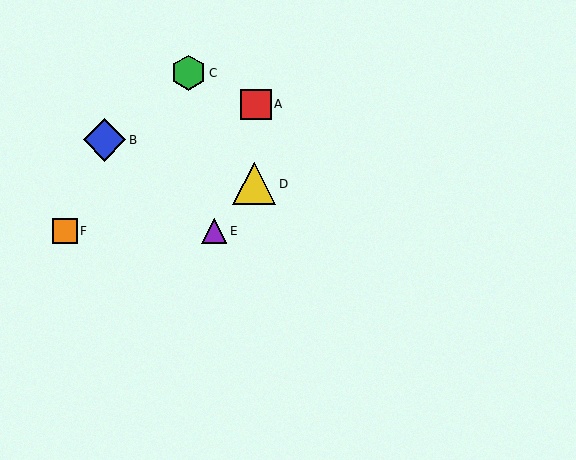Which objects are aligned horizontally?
Objects E, F are aligned horizontally.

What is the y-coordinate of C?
Object C is at y≈73.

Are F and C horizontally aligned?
No, F is at y≈231 and C is at y≈73.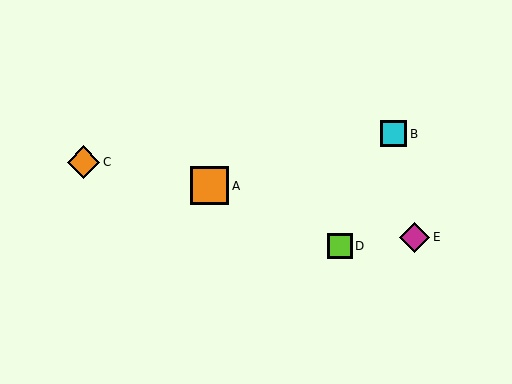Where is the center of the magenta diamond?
The center of the magenta diamond is at (415, 237).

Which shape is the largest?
The orange square (labeled A) is the largest.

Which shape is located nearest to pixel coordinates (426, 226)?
The magenta diamond (labeled E) at (415, 237) is nearest to that location.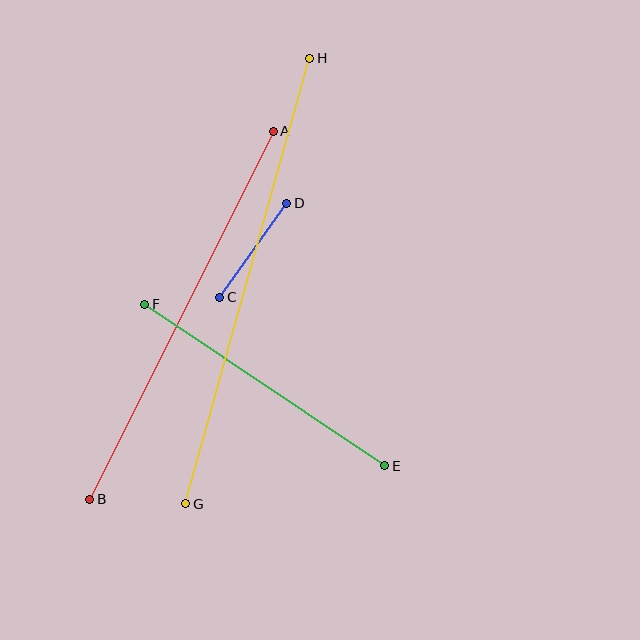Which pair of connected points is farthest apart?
Points G and H are farthest apart.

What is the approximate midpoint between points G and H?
The midpoint is at approximately (248, 281) pixels.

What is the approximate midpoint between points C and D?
The midpoint is at approximately (253, 250) pixels.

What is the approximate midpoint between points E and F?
The midpoint is at approximately (265, 385) pixels.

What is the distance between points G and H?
The distance is approximately 462 pixels.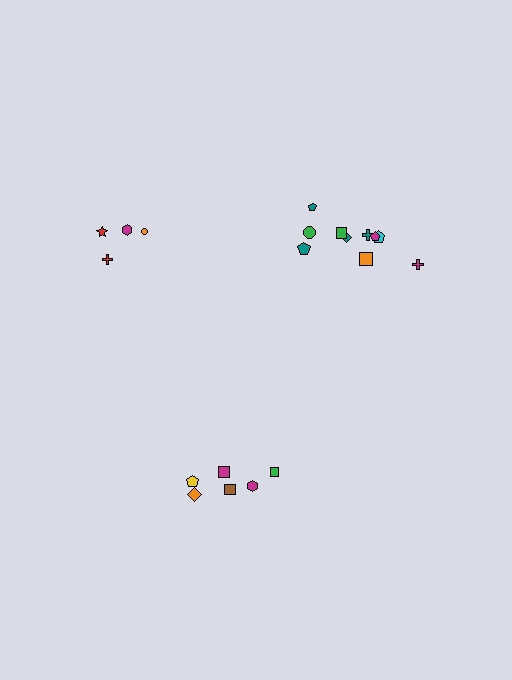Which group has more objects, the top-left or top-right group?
The top-right group.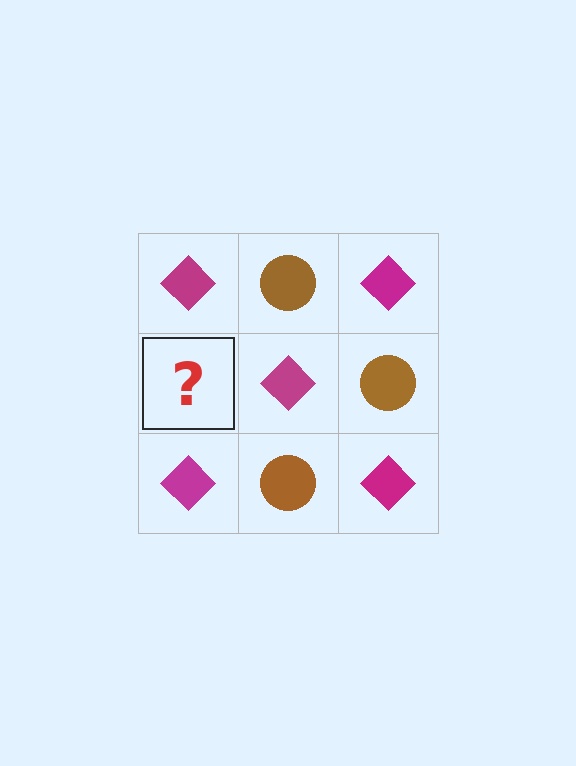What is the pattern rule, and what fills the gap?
The rule is that it alternates magenta diamond and brown circle in a checkerboard pattern. The gap should be filled with a brown circle.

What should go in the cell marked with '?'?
The missing cell should contain a brown circle.